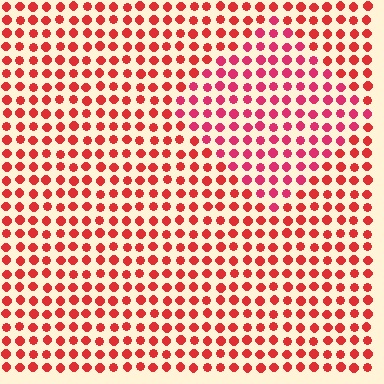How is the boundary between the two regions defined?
The boundary is defined purely by a slight shift in hue (about 21 degrees). Spacing, size, and orientation are identical on both sides.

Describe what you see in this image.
The image is filled with small red elements in a uniform arrangement. A diamond-shaped region is visible where the elements are tinted to a slightly different hue, forming a subtle color boundary.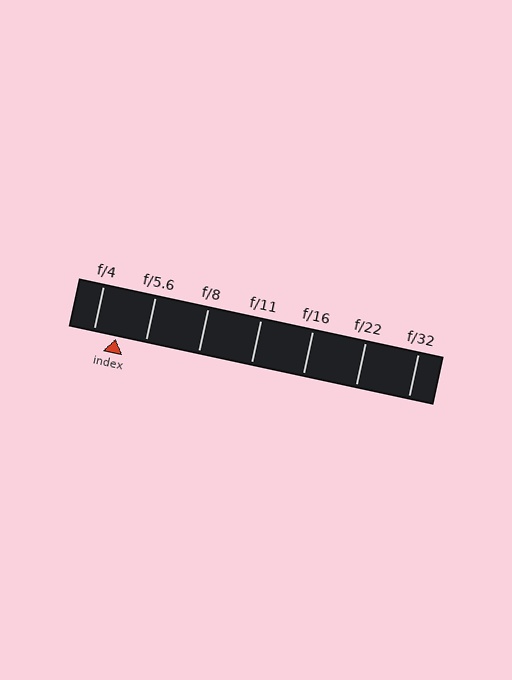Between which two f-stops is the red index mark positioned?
The index mark is between f/4 and f/5.6.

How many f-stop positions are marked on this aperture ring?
There are 7 f-stop positions marked.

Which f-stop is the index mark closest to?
The index mark is closest to f/4.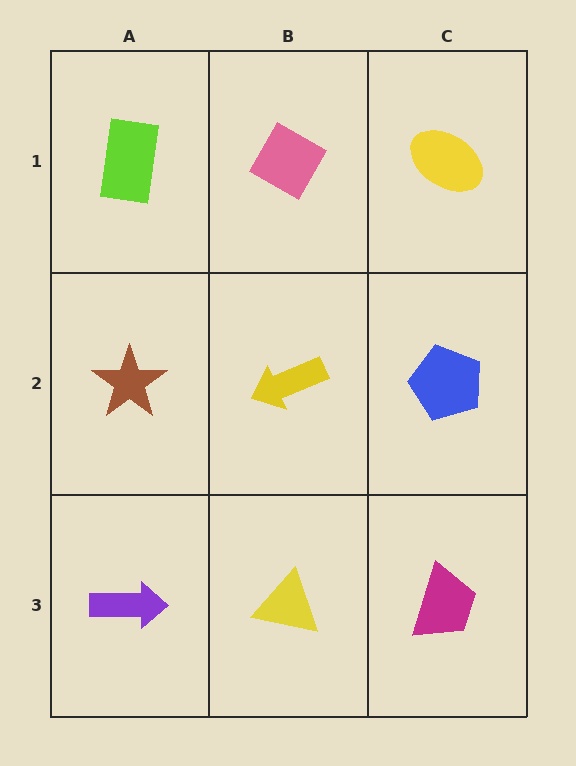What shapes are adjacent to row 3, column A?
A brown star (row 2, column A), a yellow triangle (row 3, column B).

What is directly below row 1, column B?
A yellow arrow.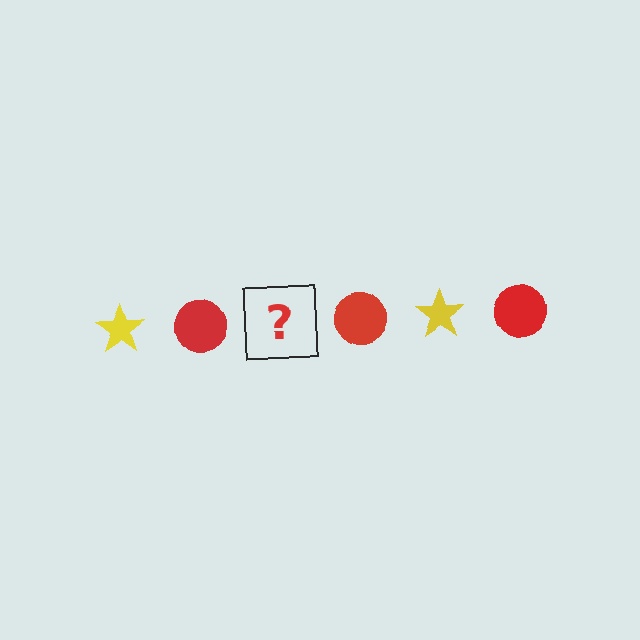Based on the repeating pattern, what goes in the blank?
The blank should be a yellow star.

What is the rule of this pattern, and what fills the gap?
The rule is that the pattern alternates between yellow star and red circle. The gap should be filled with a yellow star.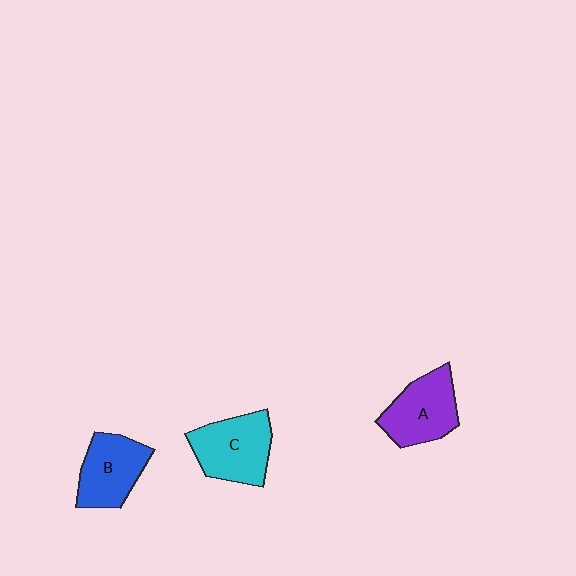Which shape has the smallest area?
Shape B (blue).